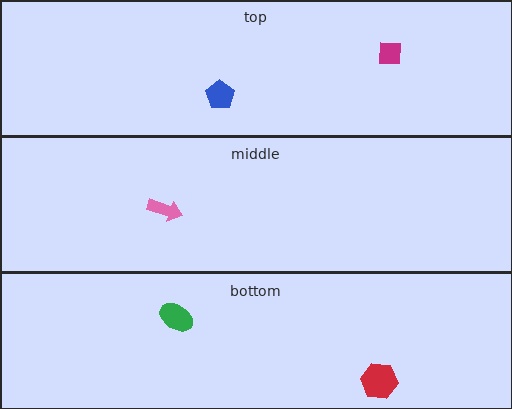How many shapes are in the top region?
2.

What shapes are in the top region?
The magenta square, the blue pentagon.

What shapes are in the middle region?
The pink arrow.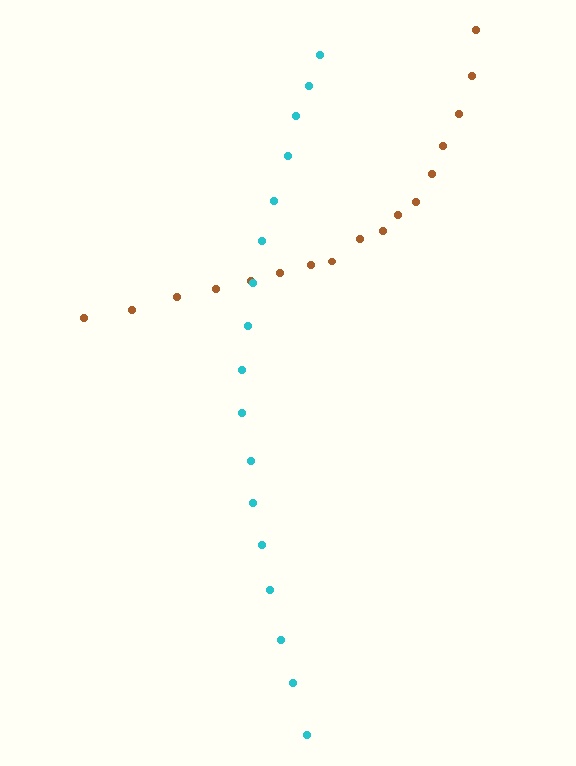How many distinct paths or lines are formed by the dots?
There are 2 distinct paths.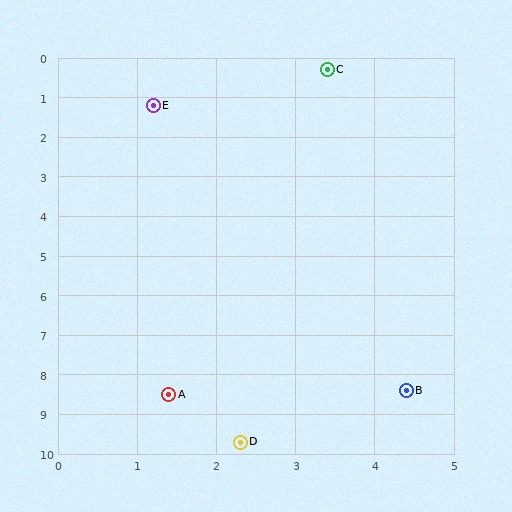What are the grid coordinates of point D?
Point D is at approximately (2.3, 9.7).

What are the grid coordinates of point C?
Point C is at approximately (3.4, 0.3).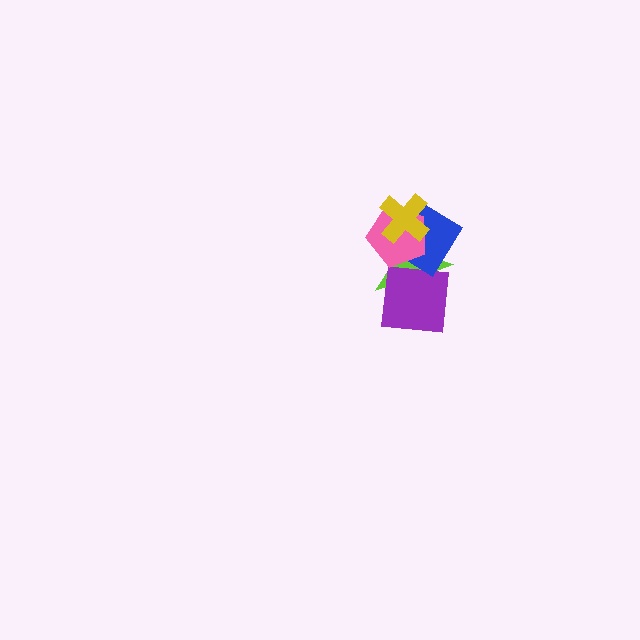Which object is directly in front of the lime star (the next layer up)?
The purple square is directly in front of the lime star.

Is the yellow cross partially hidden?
No, no other shape covers it.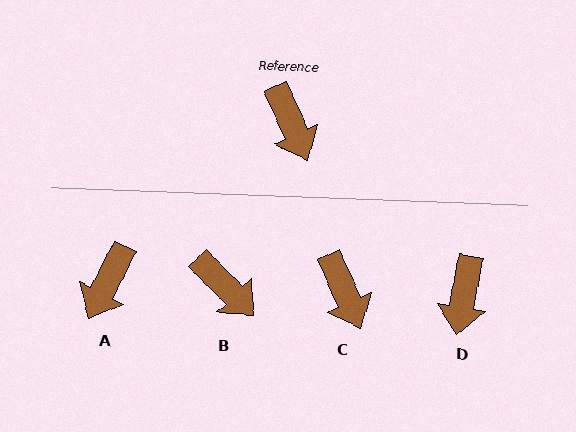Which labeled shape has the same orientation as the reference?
C.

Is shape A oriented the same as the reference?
No, it is off by about 51 degrees.